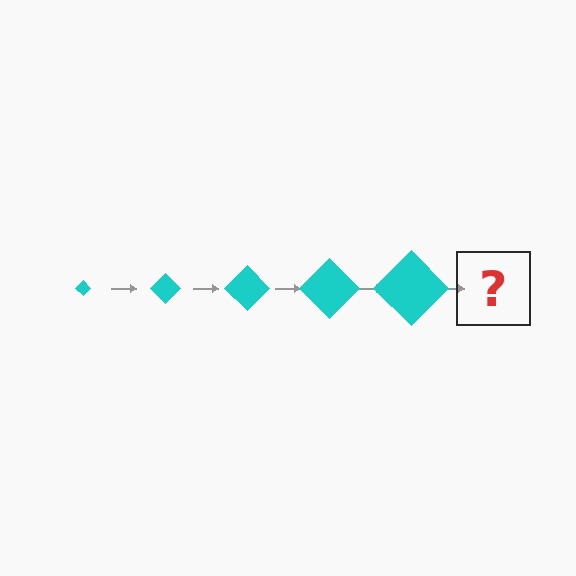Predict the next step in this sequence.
The next step is a cyan diamond, larger than the previous one.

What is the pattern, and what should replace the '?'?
The pattern is that the diamond gets progressively larger each step. The '?' should be a cyan diamond, larger than the previous one.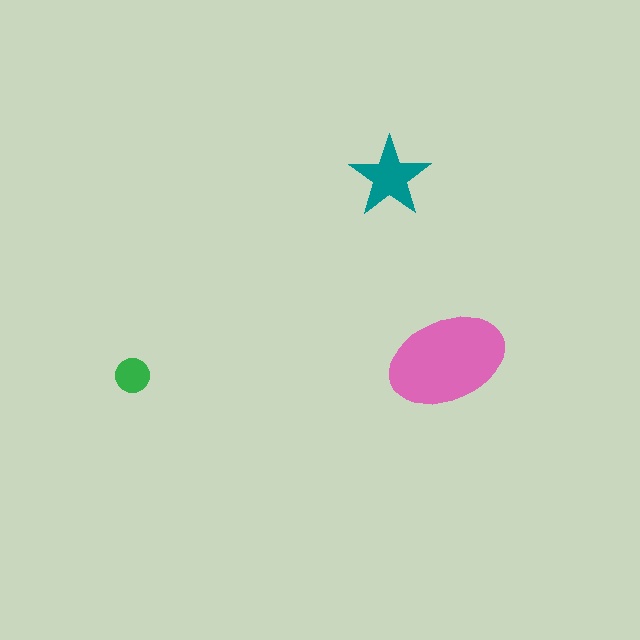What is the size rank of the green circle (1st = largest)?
3rd.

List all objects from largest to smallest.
The pink ellipse, the teal star, the green circle.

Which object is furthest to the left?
The green circle is leftmost.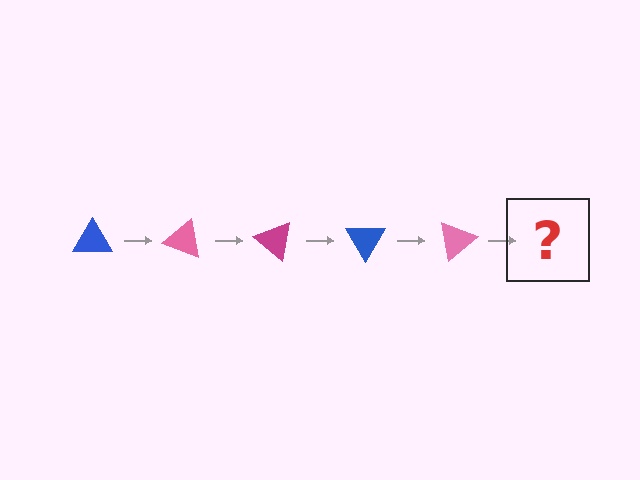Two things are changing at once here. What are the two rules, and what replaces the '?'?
The two rules are that it rotates 20 degrees each step and the color cycles through blue, pink, and magenta. The '?' should be a magenta triangle, rotated 100 degrees from the start.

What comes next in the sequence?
The next element should be a magenta triangle, rotated 100 degrees from the start.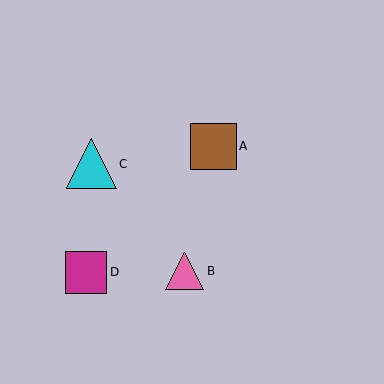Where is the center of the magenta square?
The center of the magenta square is at (86, 272).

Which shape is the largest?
The cyan triangle (labeled C) is the largest.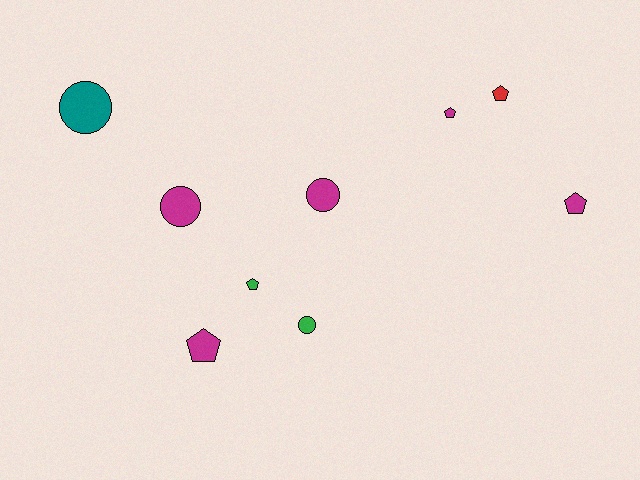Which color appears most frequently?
Magenta, with 5 objects.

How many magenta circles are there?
There are 2 magenta circles.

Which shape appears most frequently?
Pentagon, with 5 objects.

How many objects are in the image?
There are 9 objects.